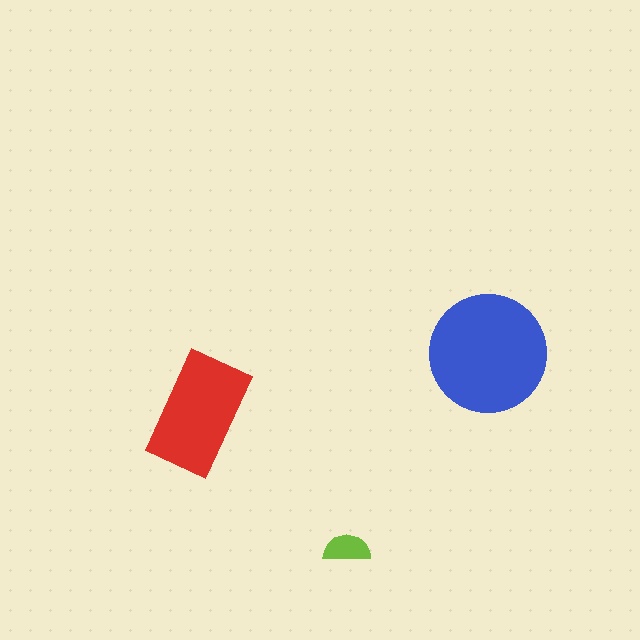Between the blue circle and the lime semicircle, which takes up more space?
The blue circle.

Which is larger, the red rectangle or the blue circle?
The blue circle.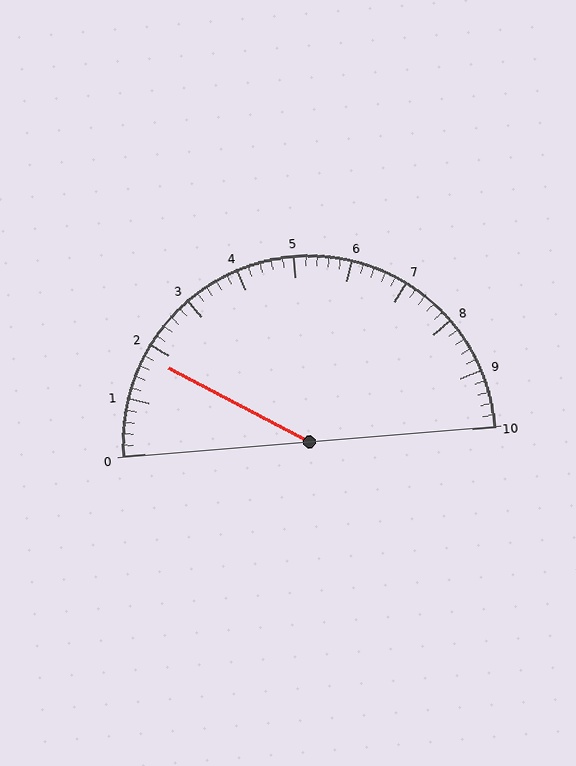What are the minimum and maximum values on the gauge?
The gauge ranges from 0 to 10.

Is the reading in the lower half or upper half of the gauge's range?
The reading is in the lower half of the range (0 to 10).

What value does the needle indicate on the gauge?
The needle indicates approximately 1.8.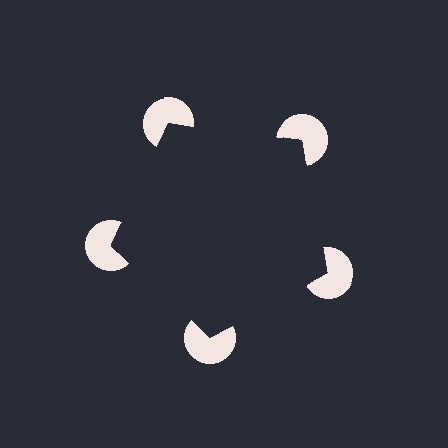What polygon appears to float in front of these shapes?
An illusory pentagon — its edges are inferred from the aligned wedge cuts in the pac-man discs, not physically drawn.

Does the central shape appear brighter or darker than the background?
It typically appears slightly darker than the background, even though no actual brightness change is drawn.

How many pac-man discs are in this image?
There are 5 — one at each vertex of the illusory pentagon.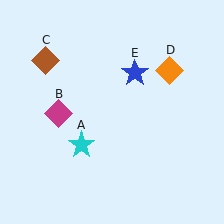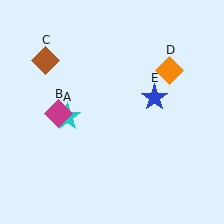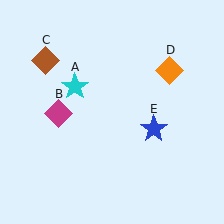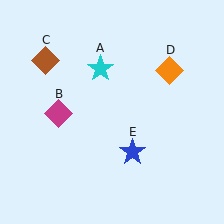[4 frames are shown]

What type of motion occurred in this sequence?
The cyan star (object A), blue star (object E) rotated clockwise around the center of the scene.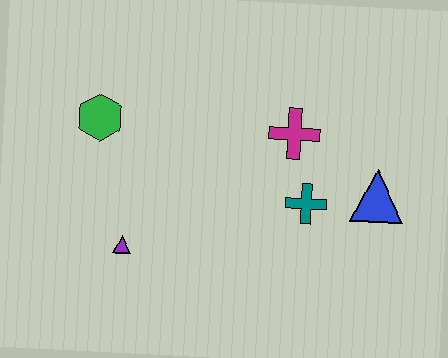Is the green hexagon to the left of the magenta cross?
Yes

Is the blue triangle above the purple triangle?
Yes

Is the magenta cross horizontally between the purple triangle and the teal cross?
Yes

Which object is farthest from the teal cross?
The green hexagon is farthest from the teal cross.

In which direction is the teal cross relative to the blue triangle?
The teal cross is to the left of the blue triangle.